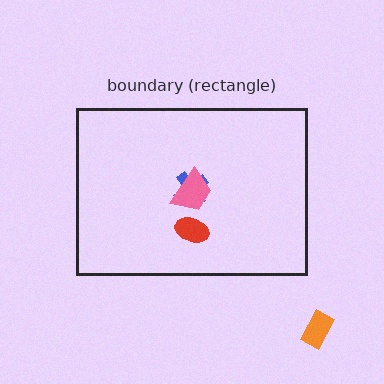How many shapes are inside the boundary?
4 inside, 1 outside.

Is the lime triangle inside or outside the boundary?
Inside.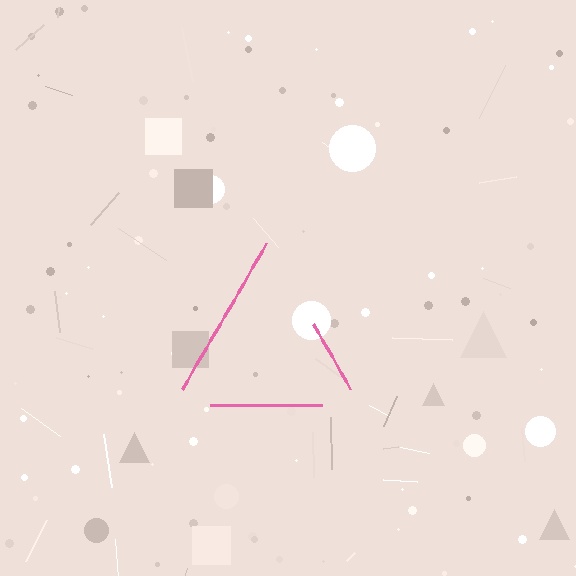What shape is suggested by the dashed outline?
The dashed outline suggests a triangle.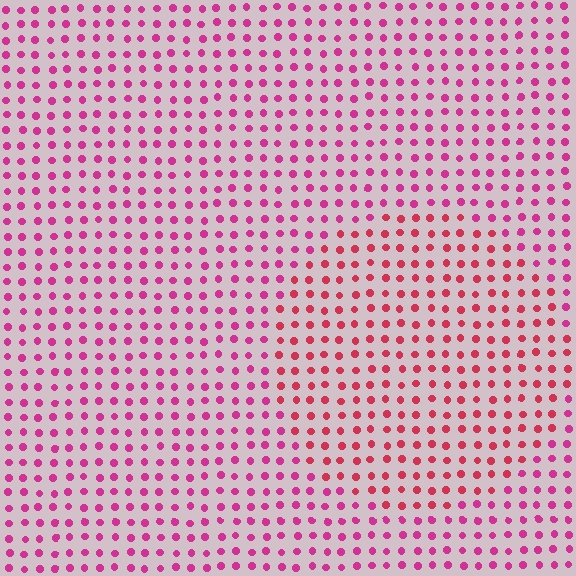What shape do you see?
I see a circle.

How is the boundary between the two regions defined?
The boundary is defined purely by a slight shift in hue (about 25 degrees). Spacing, size, and orientation are identical on both sides.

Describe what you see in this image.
The image is filled with small magenta elements in a uniform arrangement. A circle-shaped region is visible where the elements are tinted to a slightly different hue, forming a subtle color boundary.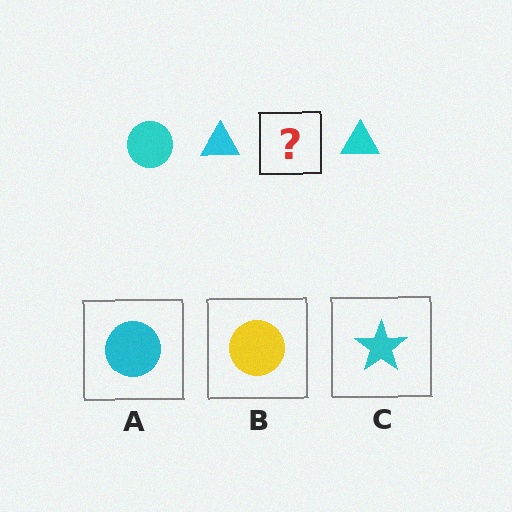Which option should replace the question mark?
Option A.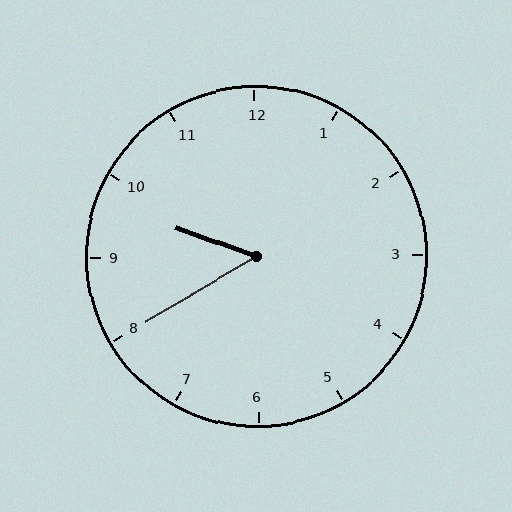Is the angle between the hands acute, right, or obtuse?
It is acute.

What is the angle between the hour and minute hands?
Approximately 50 degrees.